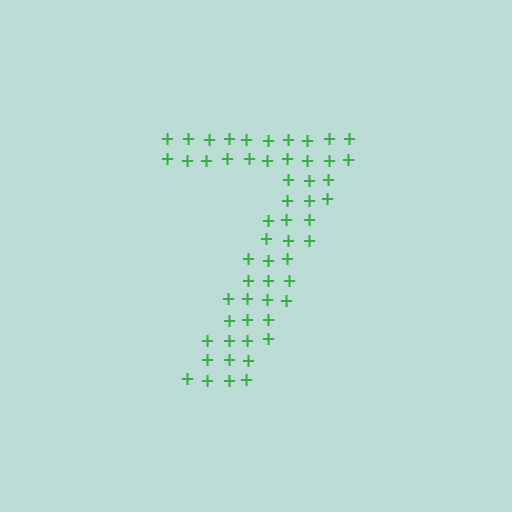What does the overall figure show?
The overall figure shows the digit 7.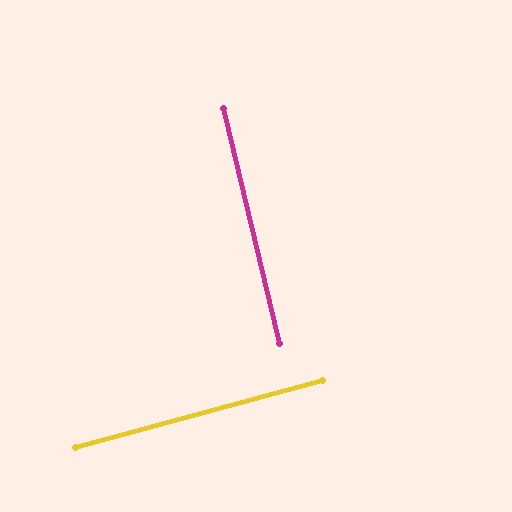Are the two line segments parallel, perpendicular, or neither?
Perpendicular — they meet at approximately 88°.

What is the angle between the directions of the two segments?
Approximately 88 degrees.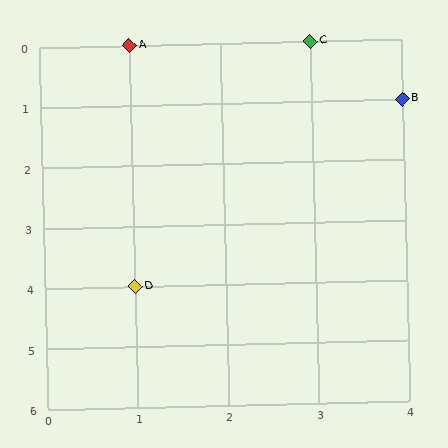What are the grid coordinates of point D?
Point D is at grid coordinates (1, 4).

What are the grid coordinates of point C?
Point C is at grid coordinates (3, 0).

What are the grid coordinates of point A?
Point A is at grid coordinates (1, 0).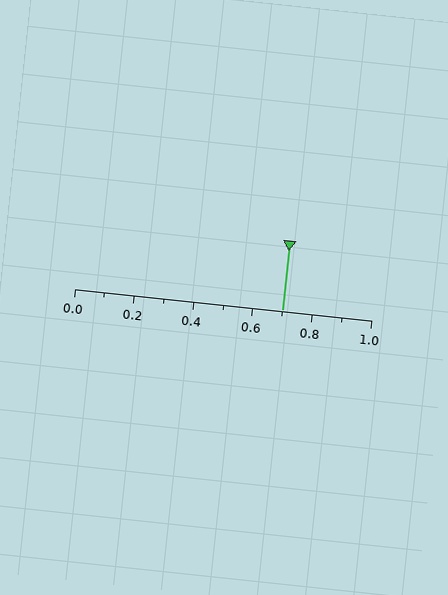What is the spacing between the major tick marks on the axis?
The major ticks are spaced 0.2 apart.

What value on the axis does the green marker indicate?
The marker indicates approximately 0.7.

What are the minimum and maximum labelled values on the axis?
The axis runs from 0.0 to 1.0.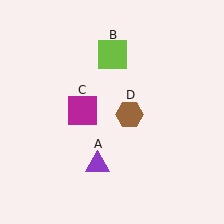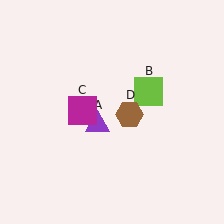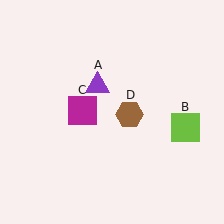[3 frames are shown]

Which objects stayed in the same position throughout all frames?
Magenta square (object C) and brown hexagon (object D) remained stationary.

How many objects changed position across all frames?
2 objects changed position: purple triangle (object A), lime square (object B).